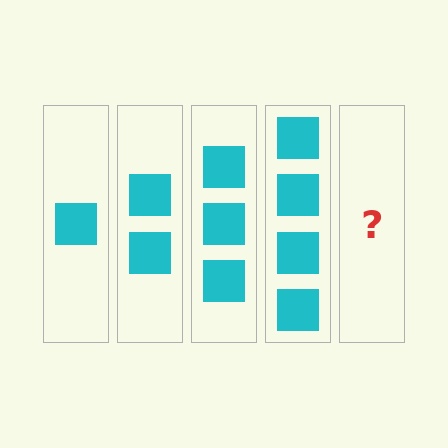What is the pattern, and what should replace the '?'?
The pattern is that each step adds one more square. The '?' should be 5 squares.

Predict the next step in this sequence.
The next step is 5 squares.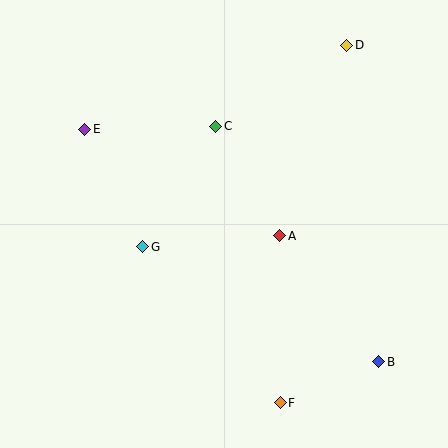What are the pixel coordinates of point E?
Point E is at (85, 129).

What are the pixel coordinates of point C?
Point C is at (216, 126).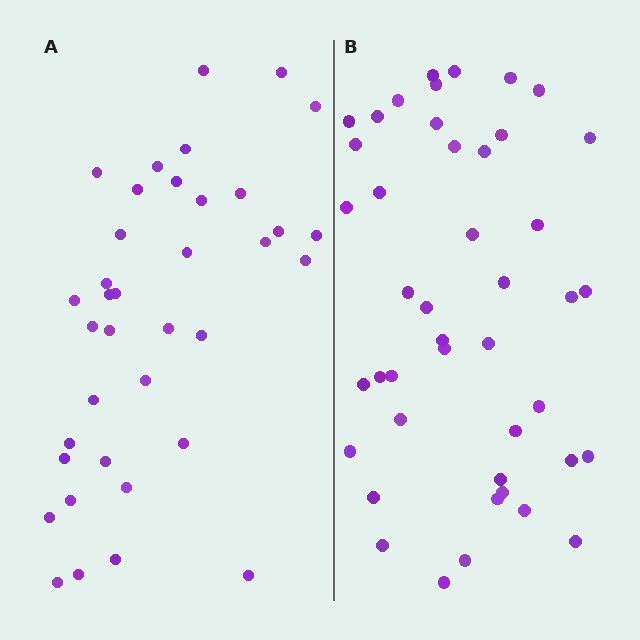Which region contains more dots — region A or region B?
Region B (the right region) has more dots.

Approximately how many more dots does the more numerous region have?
Region B has roughly 8 or so more dots than region A.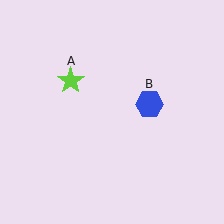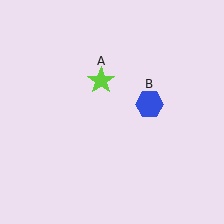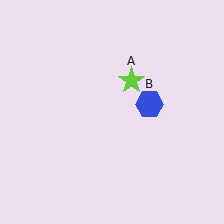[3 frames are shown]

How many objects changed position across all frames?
1 object changed position: lime star (object A).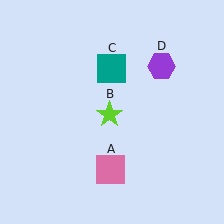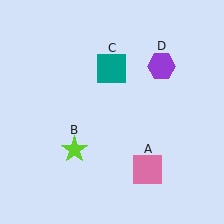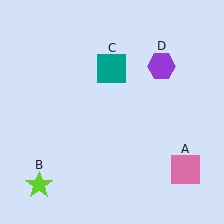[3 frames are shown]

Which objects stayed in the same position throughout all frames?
Teal square (object C) and purple hexagon (object D) remained stationary.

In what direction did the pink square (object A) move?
The pink square (object A) moved right.